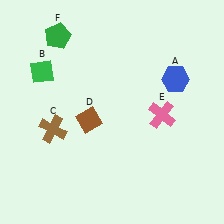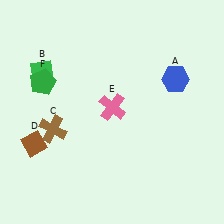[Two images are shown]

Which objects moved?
The objects that moved are: the brown diamond (D), the pink cross (E), the green pentagon (F).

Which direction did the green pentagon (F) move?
The green pentagon (F) moved down.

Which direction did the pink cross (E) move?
The pink cross (E) moved left.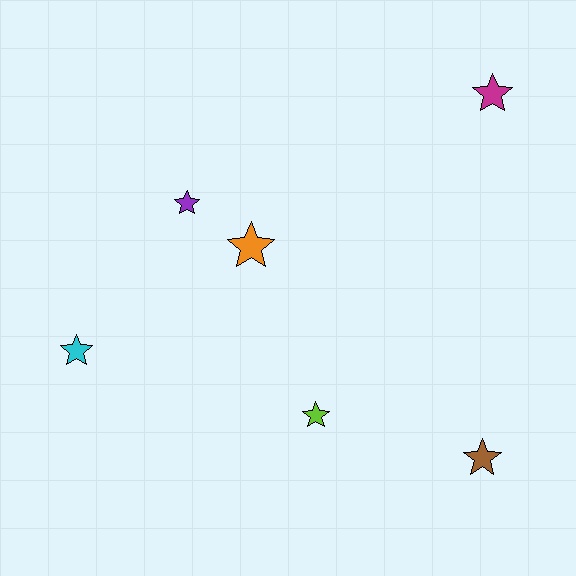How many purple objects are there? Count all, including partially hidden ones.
There is 1 purple object.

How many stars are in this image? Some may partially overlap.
There are 6 stars.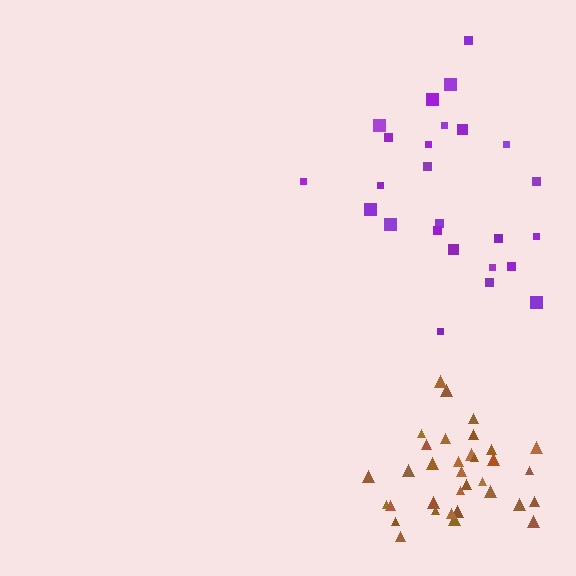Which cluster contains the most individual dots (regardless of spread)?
Brown (34).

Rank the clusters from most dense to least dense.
brown, purple.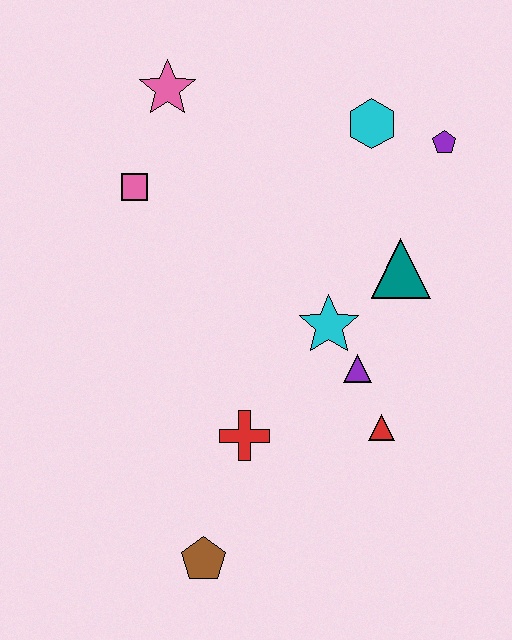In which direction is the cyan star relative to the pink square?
The cyan star is to the right of the pink square.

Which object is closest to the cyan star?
The purple triangle is closest to the cyan star.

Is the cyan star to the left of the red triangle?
Yes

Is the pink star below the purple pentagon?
No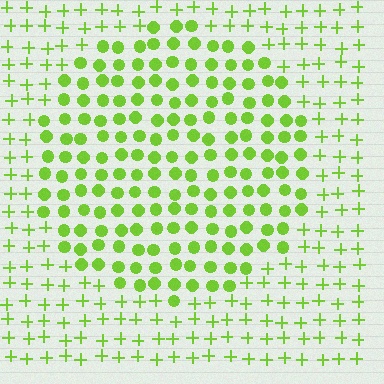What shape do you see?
I see a circle.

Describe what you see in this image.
The image is filled with small lime elements arranged in a uniform grid. A circle-shaped region contains circles, while the surrounding area contains plus signs. The boundary is defined purely by the change in element shape.